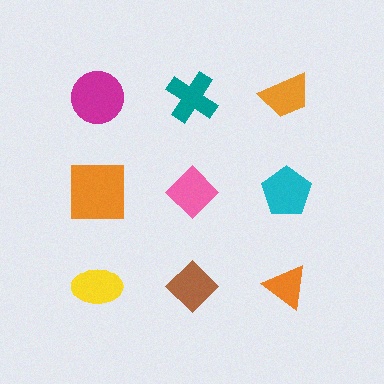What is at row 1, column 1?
A magenta circle.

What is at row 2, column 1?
An orange square.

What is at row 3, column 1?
A yellow ellipse.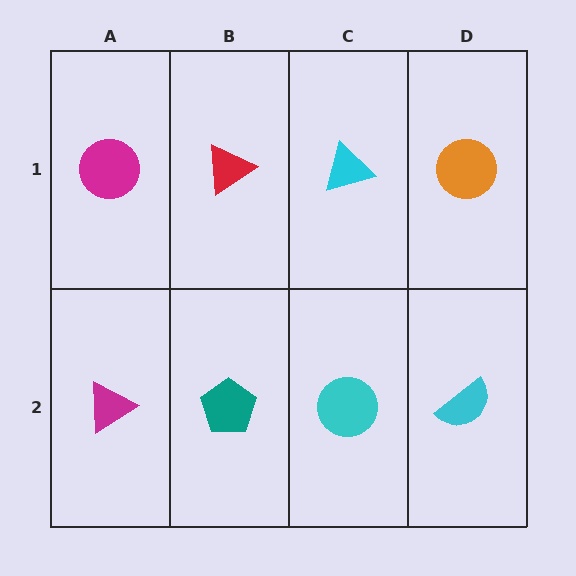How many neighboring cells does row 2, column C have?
3.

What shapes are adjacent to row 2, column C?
A cyan triangle (row 1, column C), a teal pentagon (row 2, column B), a cyan semicircle (row 2, column D).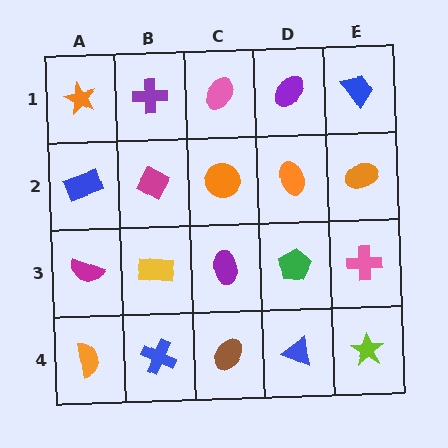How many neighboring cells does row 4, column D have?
3.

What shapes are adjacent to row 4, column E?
A pink cross (row 3, column E), a blue triangle (row 4, column D).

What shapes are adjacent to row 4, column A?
A magenta semicircle (row 3, column A), a blue cross (row 4, column B).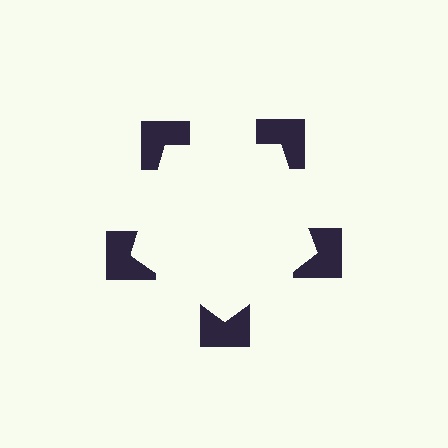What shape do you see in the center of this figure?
An illusory pentagon — its edges are inferred from the aligned wedge cuts in the notched squares, not physically drawn.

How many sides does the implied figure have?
5 sides.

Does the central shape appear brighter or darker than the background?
It typically appears slightly brighter than the background, even though no actual brightness change is drawn.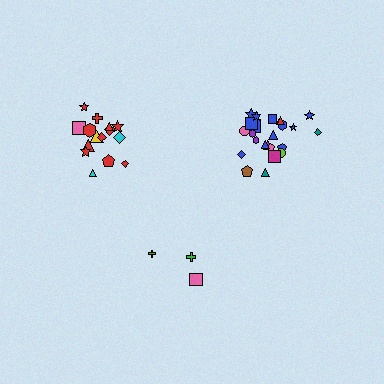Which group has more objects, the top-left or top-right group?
The top-right group.